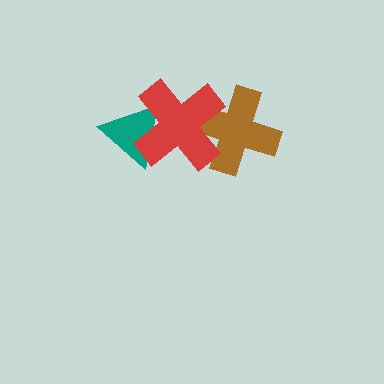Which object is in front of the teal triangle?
The red cross is in front of the teal triangle.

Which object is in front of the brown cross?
The red cross is in front of the brown cross.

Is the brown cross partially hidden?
Yes, it is partially covered by another shape.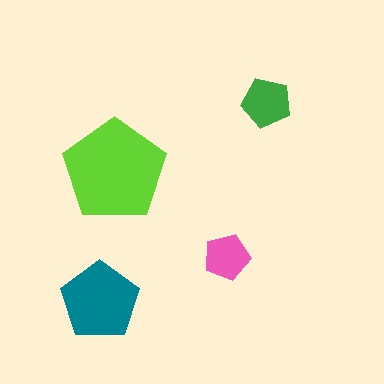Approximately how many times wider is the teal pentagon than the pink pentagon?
About 1.5 times wider.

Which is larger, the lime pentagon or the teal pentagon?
The lime one.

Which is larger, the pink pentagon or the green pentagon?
The green one.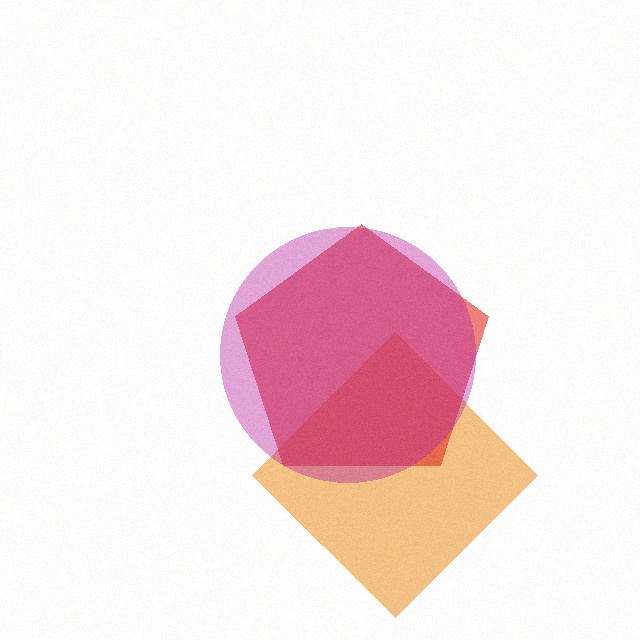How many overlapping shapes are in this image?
There are 3 overlapping shapes in the image.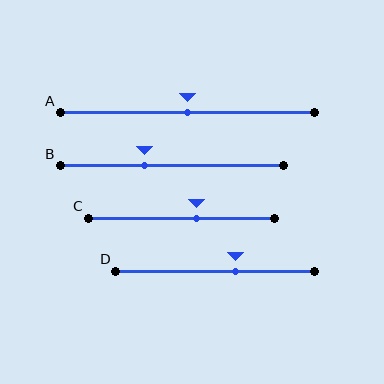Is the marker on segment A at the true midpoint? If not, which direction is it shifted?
Yes, the marker on segment A is at the true midpoint.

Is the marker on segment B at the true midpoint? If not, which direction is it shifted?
No, the marker on segment B is shifted to the left by about 12% of the segment length.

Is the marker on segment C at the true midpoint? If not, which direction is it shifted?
No, the marker on segment C is shifted to the right by about 8% of the segment length.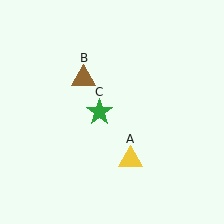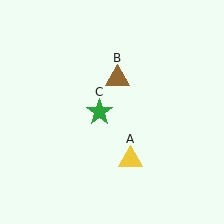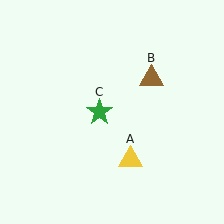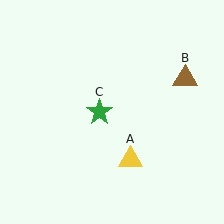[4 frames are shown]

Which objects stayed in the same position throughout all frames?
Yellow triangle (object A) and green star (object C) remained stationary.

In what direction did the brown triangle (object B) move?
The brown triangle (object B) moved right.